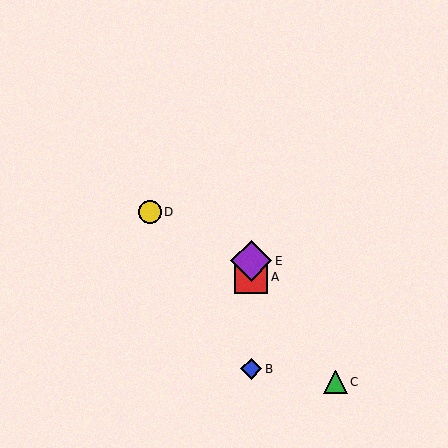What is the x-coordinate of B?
Object B is at x≈251.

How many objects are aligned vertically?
3 objects (A, B, E) are aligned vertically.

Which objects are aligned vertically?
Objects A, B, E are aligned vertically.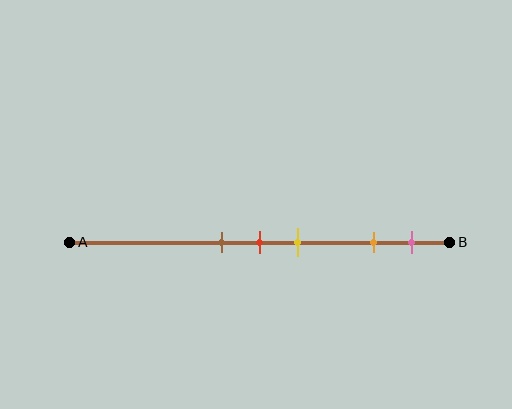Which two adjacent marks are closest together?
The brown and red marks are the closest adjacent pair.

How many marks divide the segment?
There are 5 marks dividing the segment.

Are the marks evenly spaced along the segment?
No, the marks are not evenly spaced.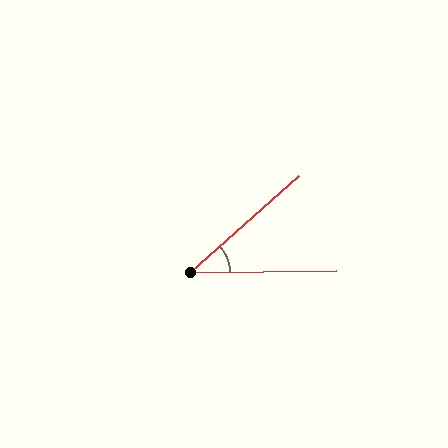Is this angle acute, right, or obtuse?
It is acute.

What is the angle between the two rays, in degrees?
Approximately 41 degrees.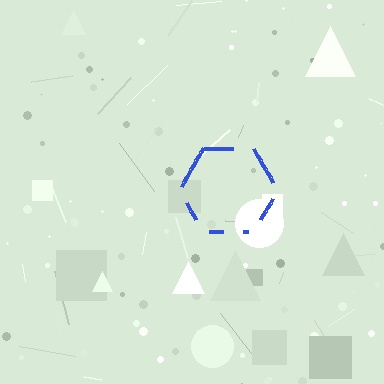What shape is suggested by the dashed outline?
The dashed outline suggests a hexagon.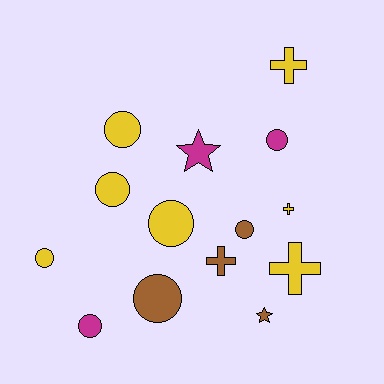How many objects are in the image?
There are 14 objects.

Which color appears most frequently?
Yellow, with 7 objects.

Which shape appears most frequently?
Circle, with 8 objects.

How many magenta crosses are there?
There are no magenta crosses.